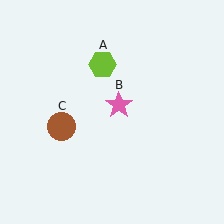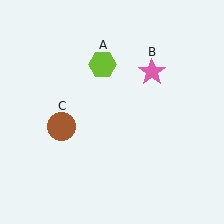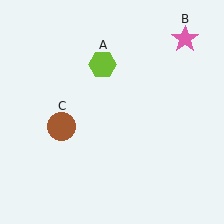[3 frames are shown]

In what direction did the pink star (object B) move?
The pink star (object B) moved up and to the right.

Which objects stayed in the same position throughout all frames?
Lime hexagon (object A) and brown circle (object C) remained stationary.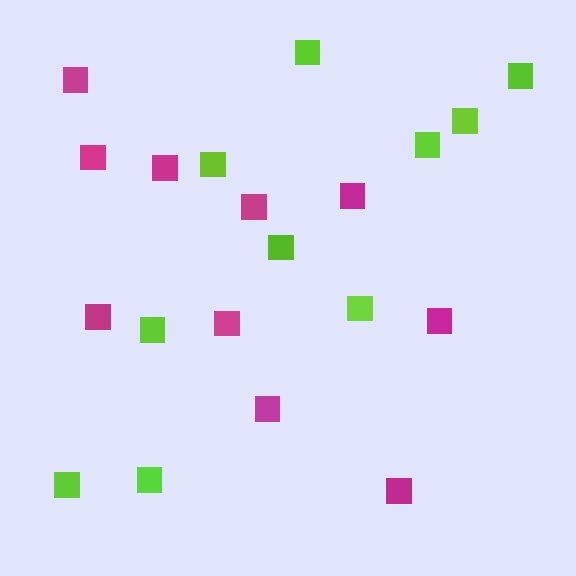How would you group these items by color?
There are 2 groups: one group of lime squares (10) and one group of magenta squares (10).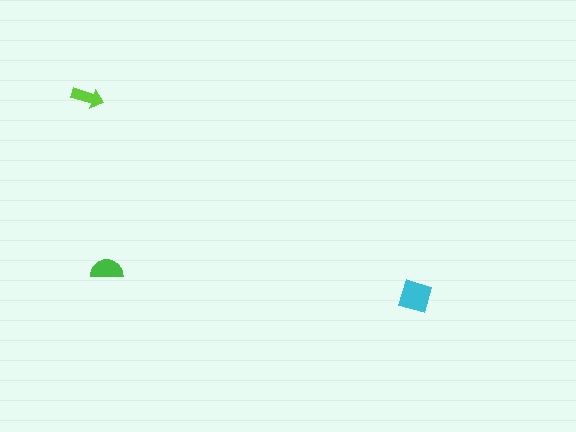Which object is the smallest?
The lime arrow.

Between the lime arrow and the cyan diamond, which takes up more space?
The cyan diamond.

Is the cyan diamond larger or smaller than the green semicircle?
Larger.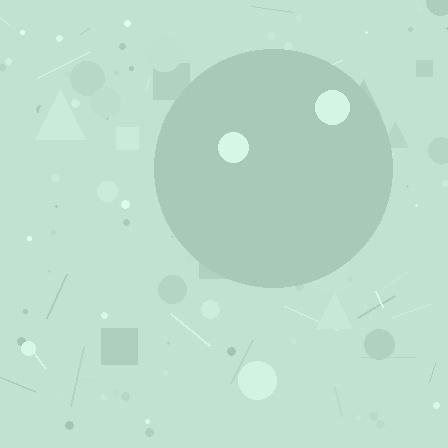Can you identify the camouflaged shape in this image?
The camouflaged shape is a circle.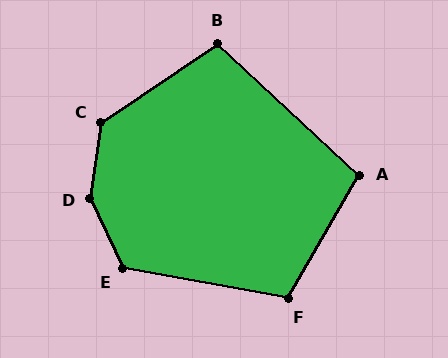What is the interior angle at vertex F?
Approximately 110 degrees (obtuse).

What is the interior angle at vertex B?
Approximately 103 degrees (obtuse).